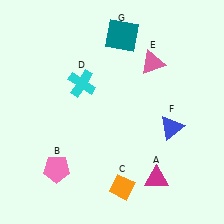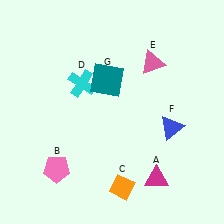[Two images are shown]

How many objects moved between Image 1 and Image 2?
1 object moved between the two images.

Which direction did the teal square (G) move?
The teal square (G) moved down.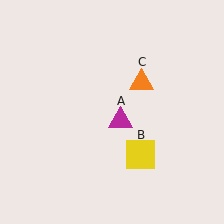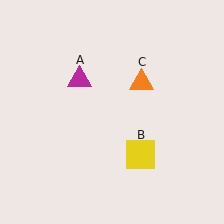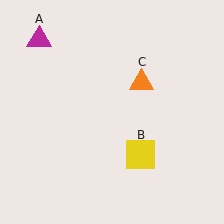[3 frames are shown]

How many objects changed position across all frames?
1 object changed position: magenta triangle (object A).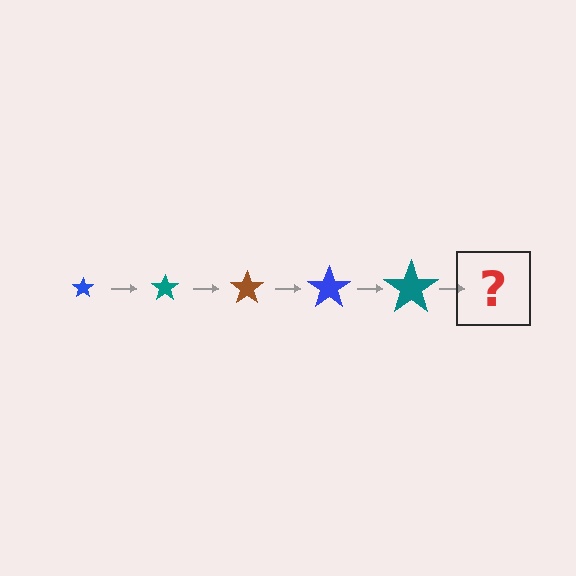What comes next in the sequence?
The next element should be a brown star, larger than the previous one.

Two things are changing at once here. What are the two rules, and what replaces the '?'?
The two rules are that the star grows larger each step and the color cycles through blue, teal, and brown. The '?' should be a brown star, larger than the previous one.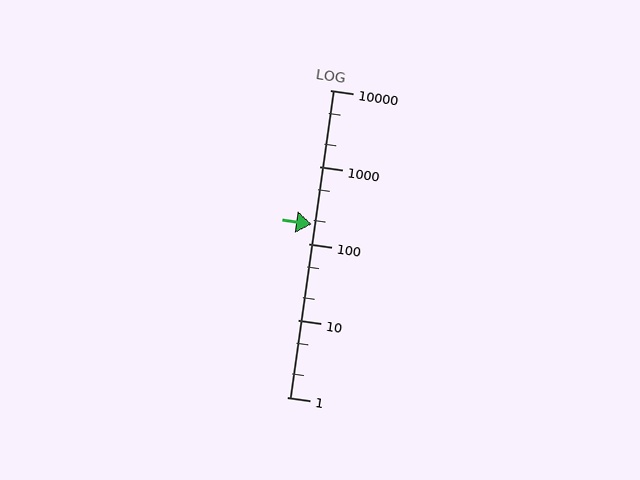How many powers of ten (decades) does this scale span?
The scale spans 4 decades, from 1 to 10000.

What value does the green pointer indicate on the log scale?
The pointer indicates approximately 180.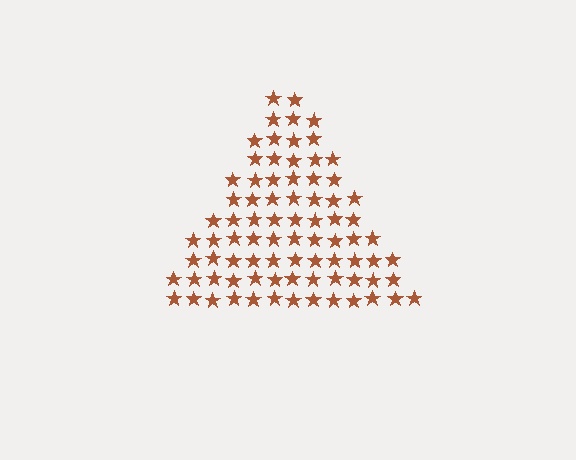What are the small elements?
The small elements are stars.